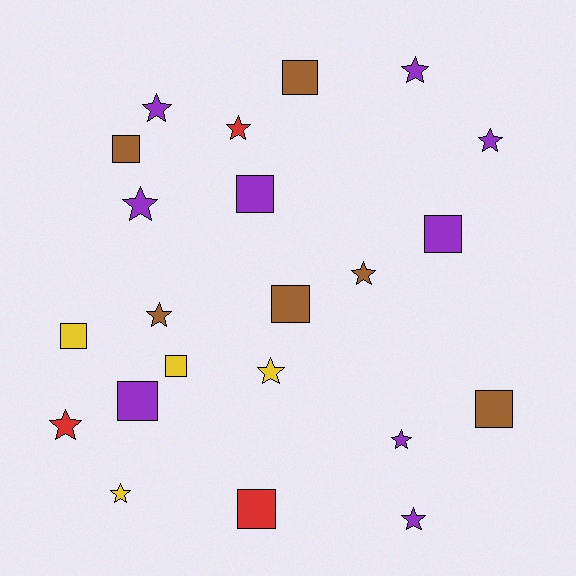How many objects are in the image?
There are 22 objects.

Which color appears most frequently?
Purple, with 9 objects.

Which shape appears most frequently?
Star, with 12 objects.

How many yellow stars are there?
There are 2 yellow stars.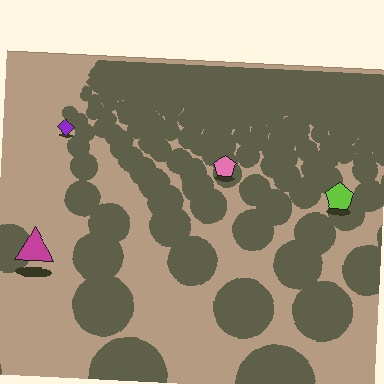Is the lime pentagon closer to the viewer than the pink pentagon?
Yes. The lime pentagon is closer — you can tell from the texture gradient: the ground texture is coarser near it.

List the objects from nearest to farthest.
From nearest to farthest: the magenta triangle, the lime pentagon, the pink pentagon, the purple diamond.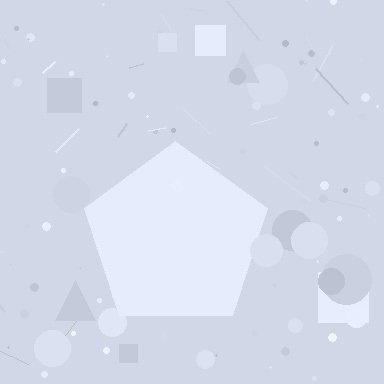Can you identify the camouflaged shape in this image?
The camouflaged shape is a pentagon.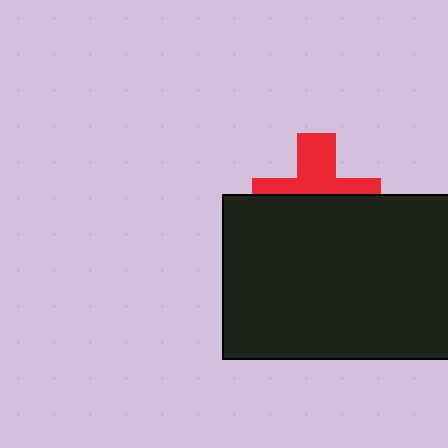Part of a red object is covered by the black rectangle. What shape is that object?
It is a cross.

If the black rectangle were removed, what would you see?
You would see the complete red cross.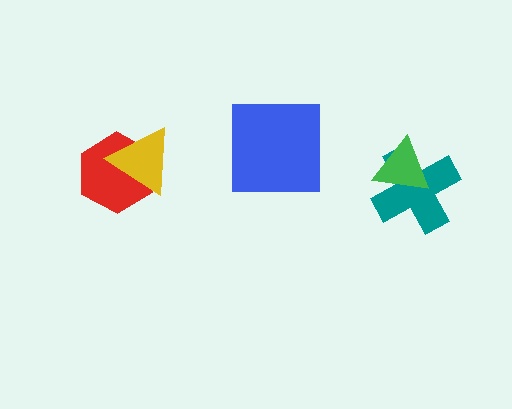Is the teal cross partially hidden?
Yes, it is partially covered by another shape.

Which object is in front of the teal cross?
The green triangle is in front of the teal cross.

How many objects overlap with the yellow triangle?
1 object overlaps with the yellow triangle.